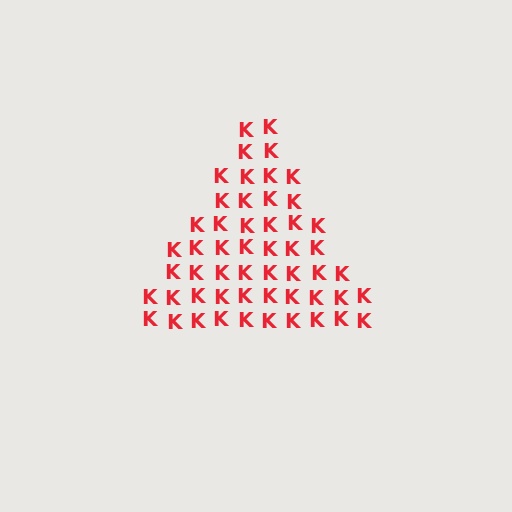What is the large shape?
The large shape is a triangle.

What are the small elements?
The small elements are letter K's.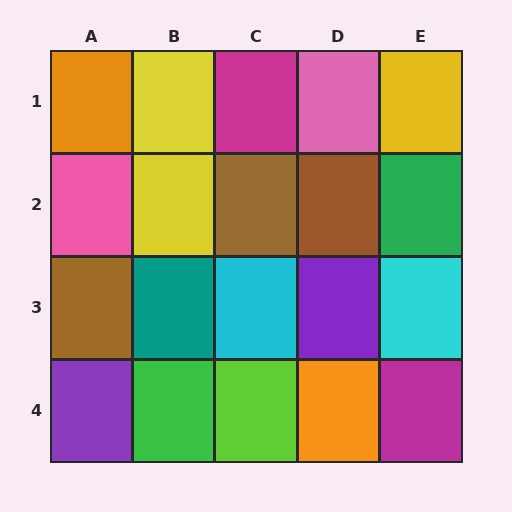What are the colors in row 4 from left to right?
Purple, green, lime, orange, magenta.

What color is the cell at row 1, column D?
Pink.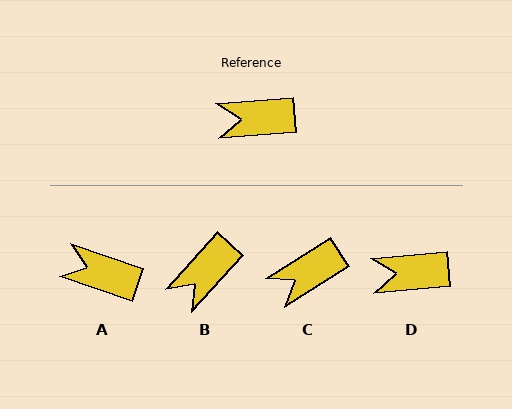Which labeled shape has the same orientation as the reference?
D.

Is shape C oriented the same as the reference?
No, it is off by about 27 degrees.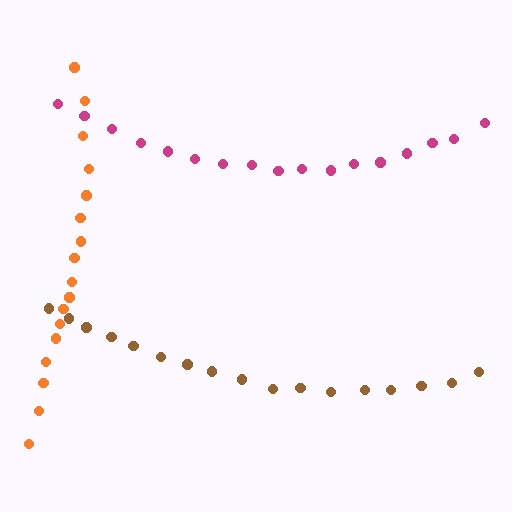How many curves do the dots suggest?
There are 3 distinct paths.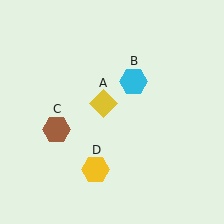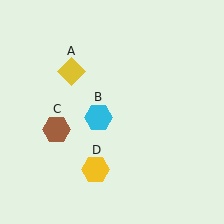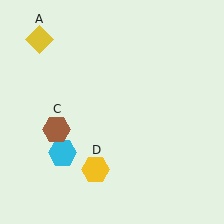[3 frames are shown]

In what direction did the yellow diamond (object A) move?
The yellow diamond (object A) moved up and to the left.